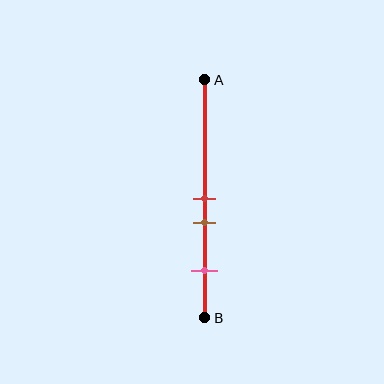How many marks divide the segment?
There are 3 marks dividing the segment.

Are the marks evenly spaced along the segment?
No, the marks are not evenly spaced.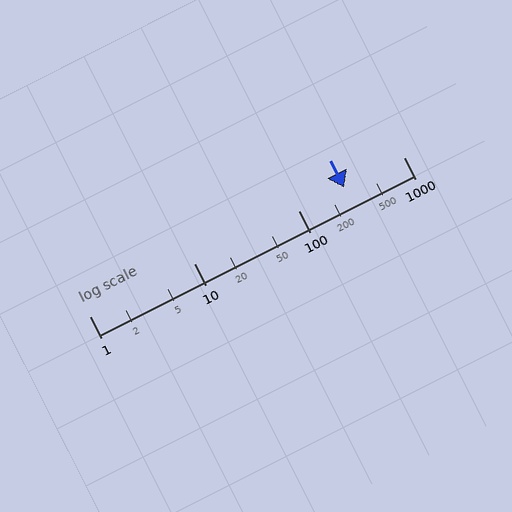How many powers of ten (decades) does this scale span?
The scale spans 3 decades, from 1 to 1000.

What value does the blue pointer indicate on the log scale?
The pointer indicates approximately 270.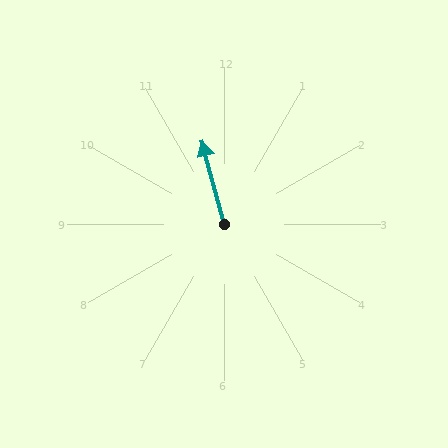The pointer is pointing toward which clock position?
Roughly 12 o'clock.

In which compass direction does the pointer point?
North.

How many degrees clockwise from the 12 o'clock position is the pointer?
Approximately 345 degrees.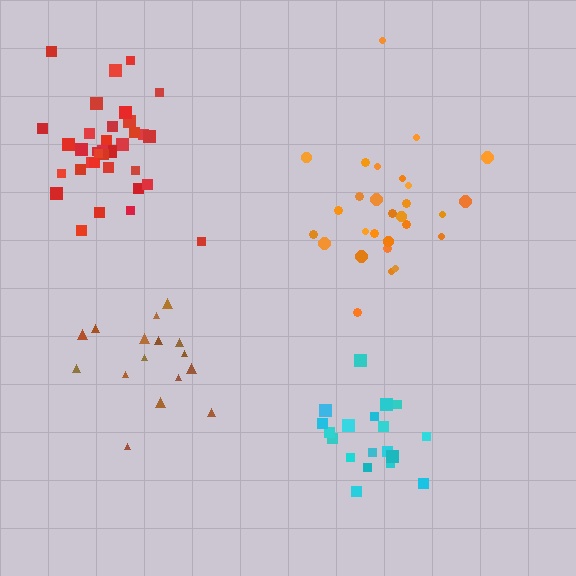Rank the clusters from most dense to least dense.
red, cyan, brown, orange.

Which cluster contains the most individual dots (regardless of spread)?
Red (35).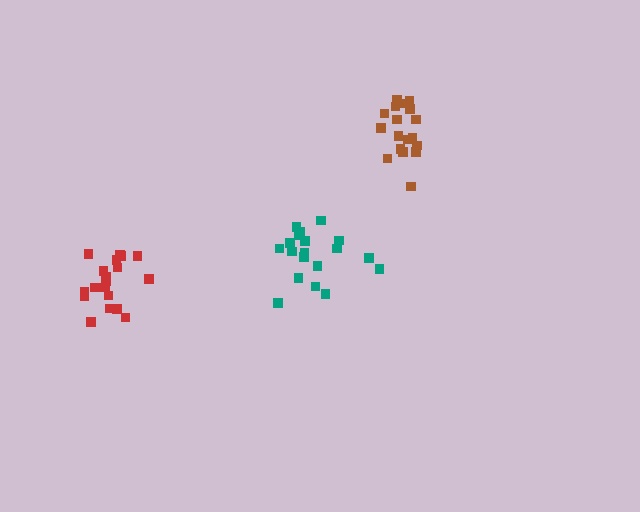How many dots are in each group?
Group 1: 19 dots, Group 2: 18 dots, Group 3: 19 dots (56 total).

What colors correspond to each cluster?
The clusters are colored: red, brown, teal.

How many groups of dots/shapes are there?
There are 3 groups.